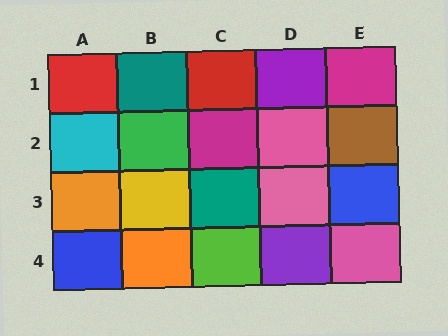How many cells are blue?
2 cells are blue.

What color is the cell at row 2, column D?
Pink.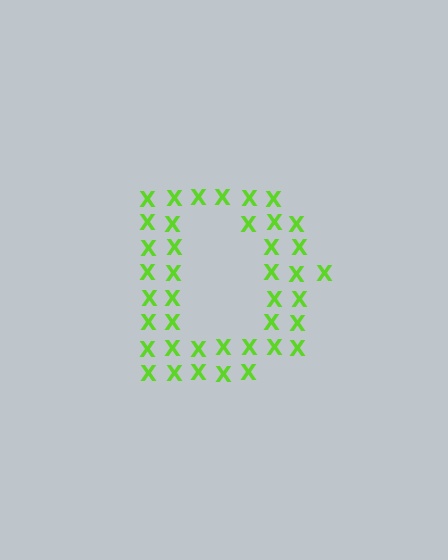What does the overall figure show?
The overall figure shows the letter D.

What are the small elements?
The small elements are letter X's.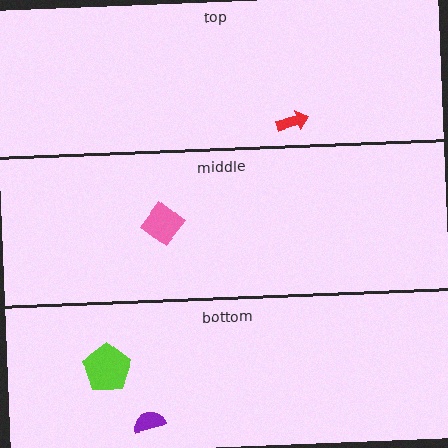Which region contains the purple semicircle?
The bottom region.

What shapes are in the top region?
The red arrow.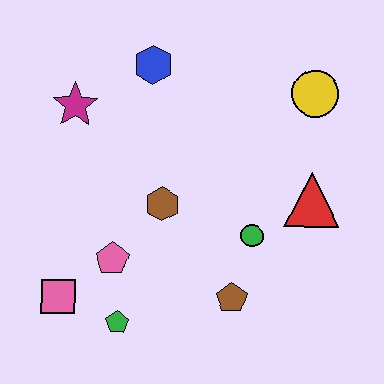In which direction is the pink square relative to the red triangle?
The pink square is to the left of the red triangle.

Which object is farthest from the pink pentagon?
The yellow circle is farthest from the pink pentagon.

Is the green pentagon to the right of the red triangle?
No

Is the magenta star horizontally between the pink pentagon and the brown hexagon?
No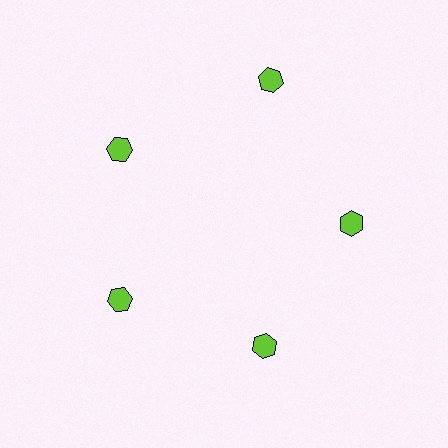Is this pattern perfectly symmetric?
No. The 5 lime hexagons are arranged in a ring, but one element near the 1 o'clock position is pushed outward from the center, breaking the 5-fold rotational symmetry.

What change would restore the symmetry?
The symmetry would be restored by moving it inward, back onto the ring so that all 5 hexagons sit at equal angles and equal distance from the center.